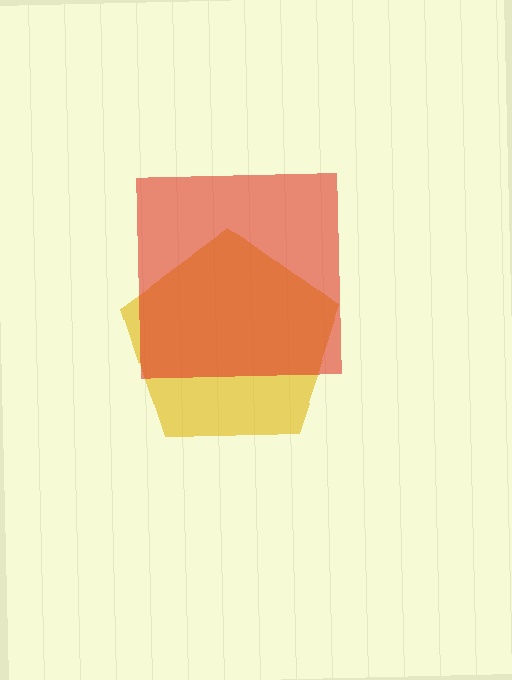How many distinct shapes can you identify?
There are 2 distinct shapes: a yellow pentagon, a red square.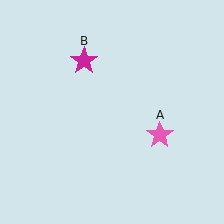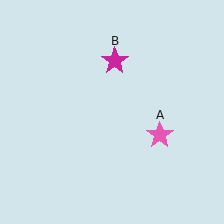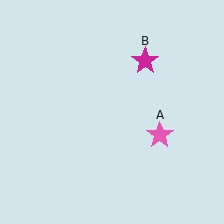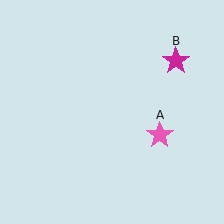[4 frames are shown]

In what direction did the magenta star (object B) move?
The magenta star (object B) moved right.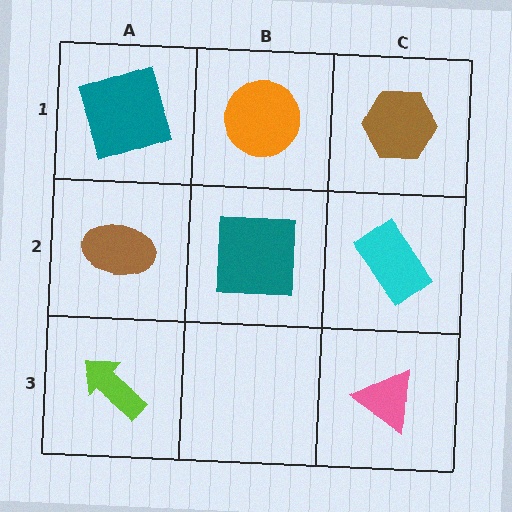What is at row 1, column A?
A teal square.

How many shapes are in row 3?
2 shapes.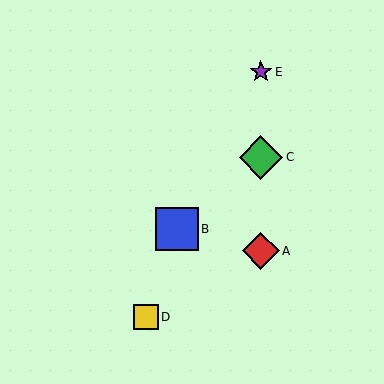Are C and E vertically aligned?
Yes, both are at x≈261.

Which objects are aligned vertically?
Objects A, C, E are aligned vertically.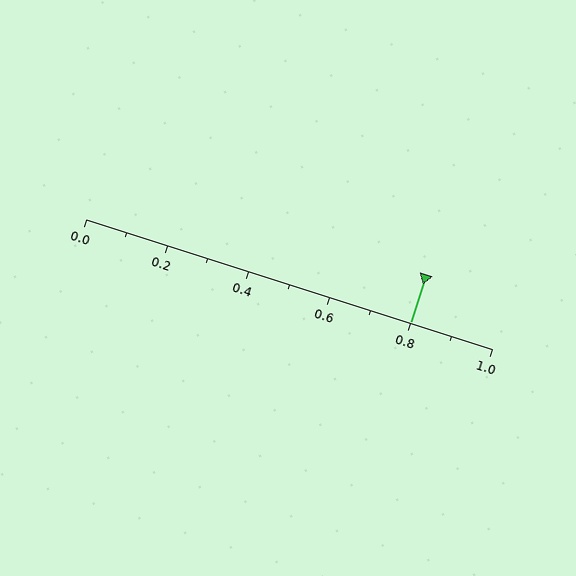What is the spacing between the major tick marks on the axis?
The major ticks are spaced 0.2 apart.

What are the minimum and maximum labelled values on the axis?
The axis runs from 0.0 to 1.0.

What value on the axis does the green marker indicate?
The marker indicates approximately 0.8.